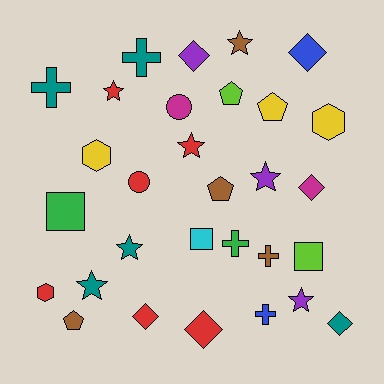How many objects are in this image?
There are 30 objects.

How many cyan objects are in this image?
There is 1 cyan object.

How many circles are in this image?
There are 2 circles.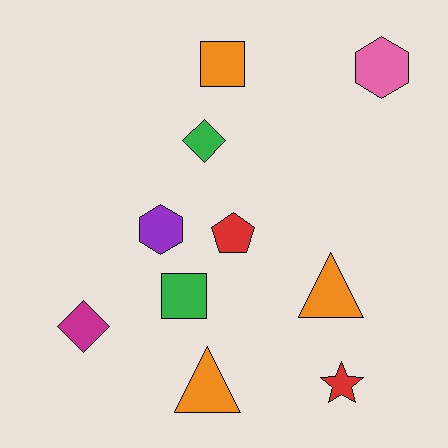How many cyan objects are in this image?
There are no cyan objects.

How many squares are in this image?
There are 2 squares.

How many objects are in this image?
There are 10 objects.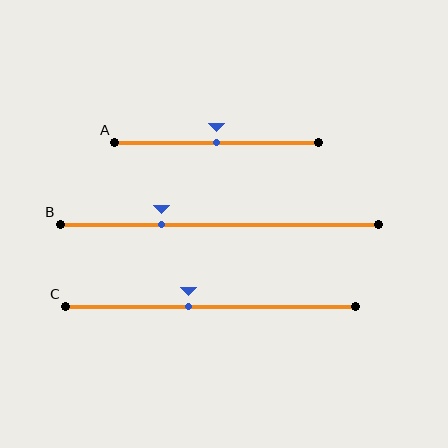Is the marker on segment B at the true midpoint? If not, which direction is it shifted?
No, the marker on segment B is shifted to the left by about 18% of the segment length.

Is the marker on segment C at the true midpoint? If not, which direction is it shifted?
No, the marker on segment C is shifted to the left by about 8% of the segment length.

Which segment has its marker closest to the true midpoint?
Segment A has its marker closest to the true midpoint.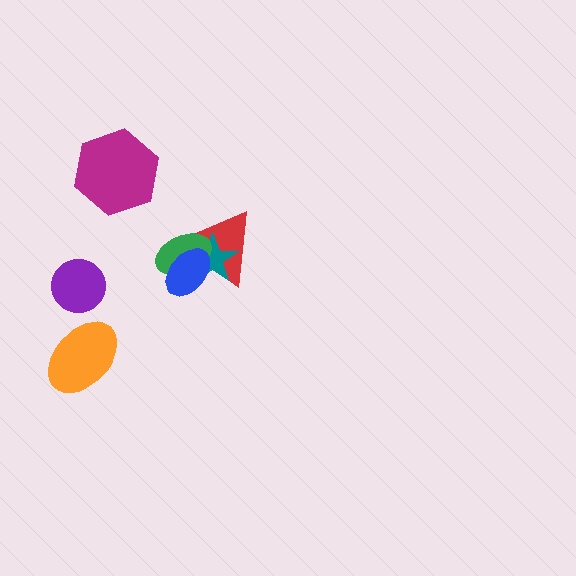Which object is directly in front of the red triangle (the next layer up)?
The teal star is directly in front of the red triangle.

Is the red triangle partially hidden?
Yes, it is partially covered by another shape.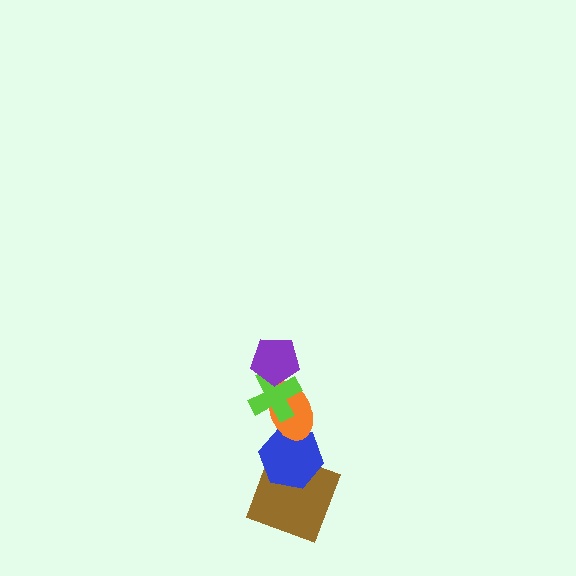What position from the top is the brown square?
The brown square is 5th from the top.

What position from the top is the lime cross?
The lime cross is 2nd from the top.